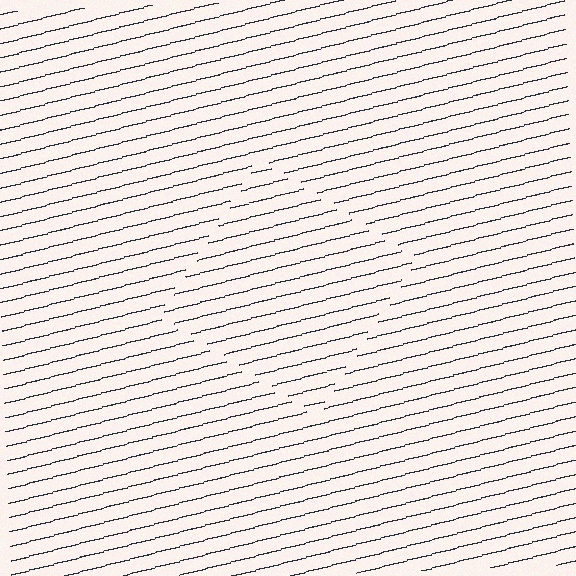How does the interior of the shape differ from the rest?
The interior of the shape contains the same grating, shifted by half a period — the contour is defined by the phase discontinuity where line-ends from the inner and outer gratings abut.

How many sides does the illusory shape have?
4 sides — the line-ends trace a square.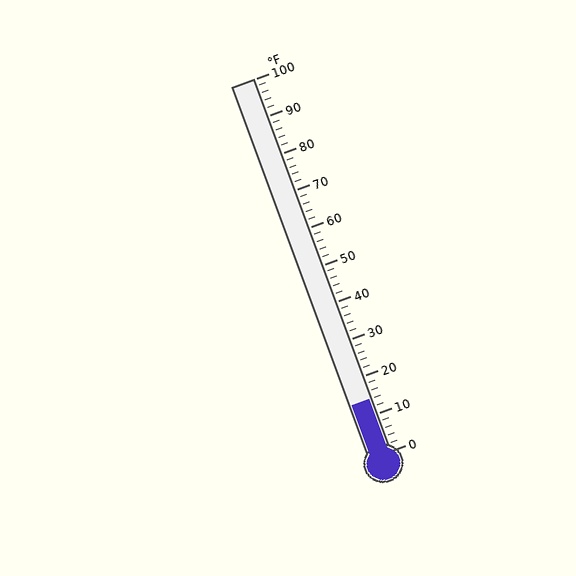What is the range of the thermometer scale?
The thermometer scale ranges from 0°F to 100°F.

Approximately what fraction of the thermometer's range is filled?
The thermometer is filled to approximately 15% of its range.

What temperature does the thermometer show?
The thermometer shows approximately 14°F.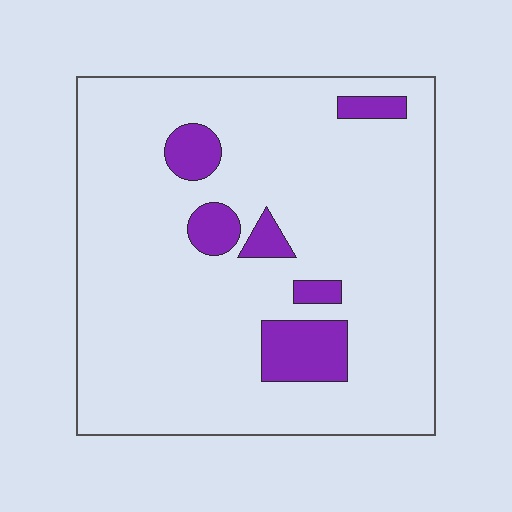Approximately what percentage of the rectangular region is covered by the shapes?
Approximately 10%.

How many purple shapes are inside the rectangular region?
6.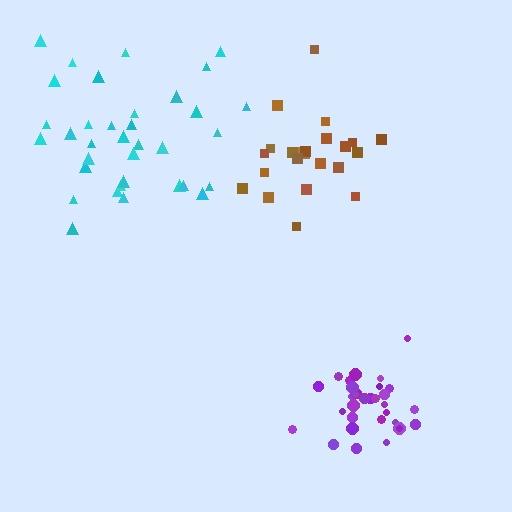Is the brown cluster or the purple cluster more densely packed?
Purple.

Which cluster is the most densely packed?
Purple.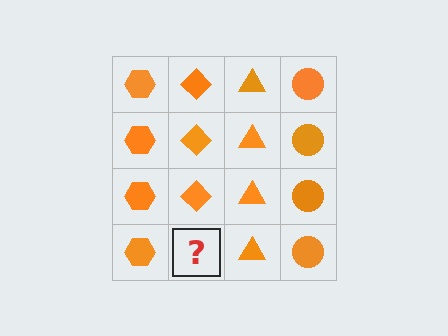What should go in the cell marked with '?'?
The missing cell should contain an orange diamond.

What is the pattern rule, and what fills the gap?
The rule is that each column has a consistent shape. The gap should be filled with an orange diamond.